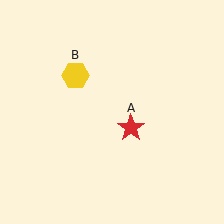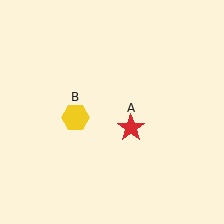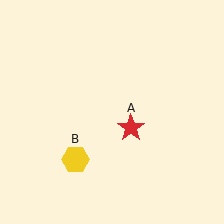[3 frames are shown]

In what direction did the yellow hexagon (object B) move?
The yellow hexagon (object B) moved down.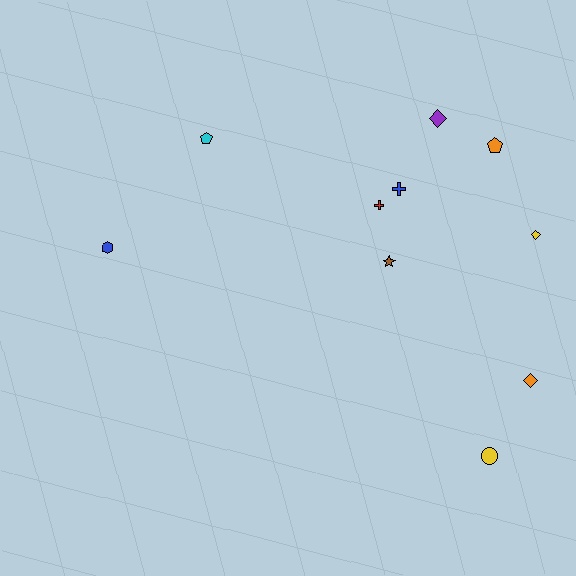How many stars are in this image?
There is 1 star.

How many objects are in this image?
There are 10 objects.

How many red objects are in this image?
There is 1 red object.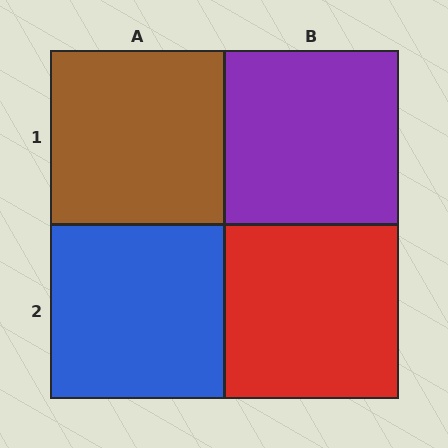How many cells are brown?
1 cell is brown.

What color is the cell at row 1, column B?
Purple.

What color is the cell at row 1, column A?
Brown.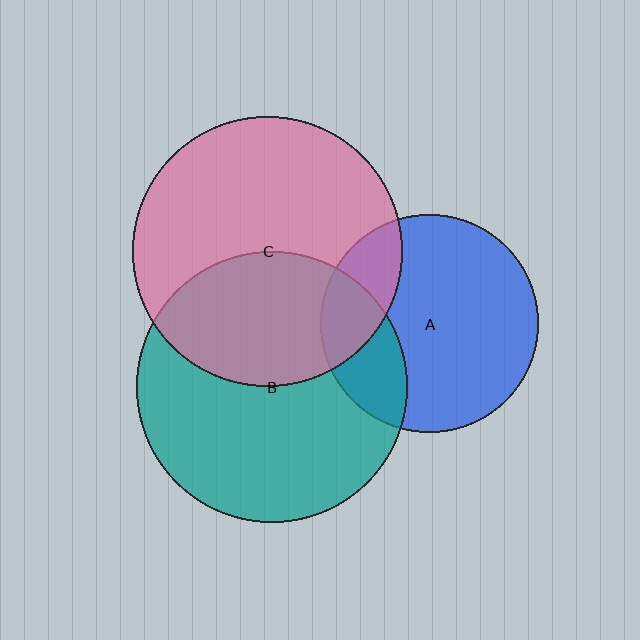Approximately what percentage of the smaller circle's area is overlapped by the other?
Approximately 20%.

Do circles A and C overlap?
Yes.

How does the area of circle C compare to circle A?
Approximately 1.5 times.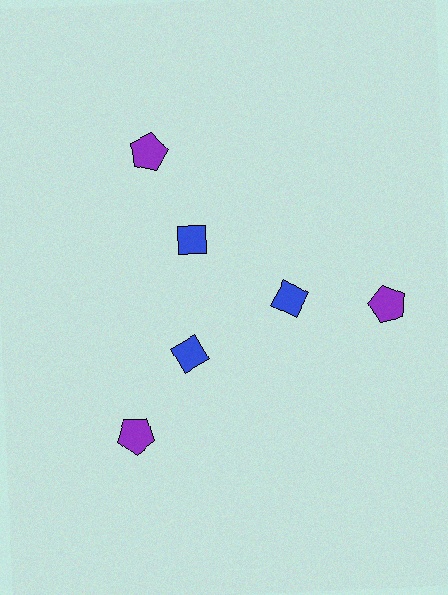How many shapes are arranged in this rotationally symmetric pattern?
There are 6 shapes, arranged in 3 groups of 2.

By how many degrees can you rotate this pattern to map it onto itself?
The pattern maps onto itself every 120 degrees of rotation.